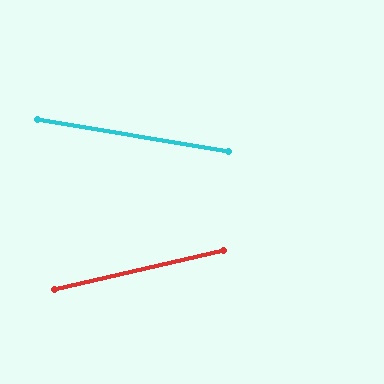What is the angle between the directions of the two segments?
Approximately 23 degrees.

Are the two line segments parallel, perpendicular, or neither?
Neither parallel nor perpendicular — they differ by about 23°.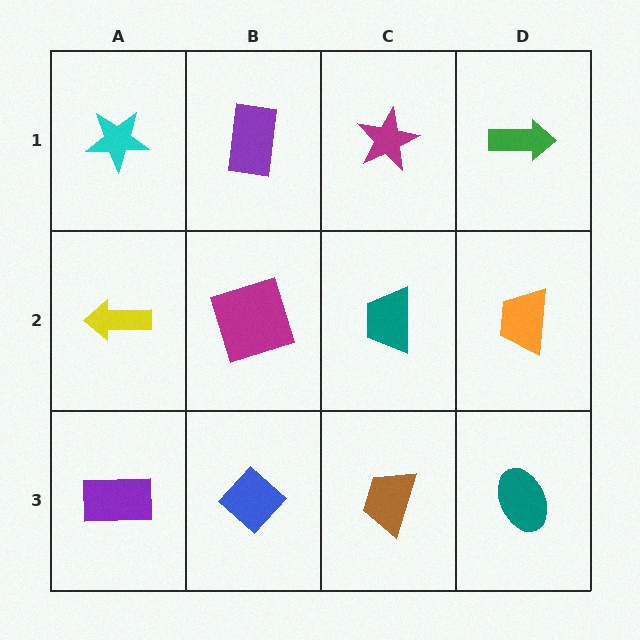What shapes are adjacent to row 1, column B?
A magenta square (row 2, column B), a cyan star (row 1, column A), a magenta star (row 1, column C).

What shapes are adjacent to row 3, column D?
An orange trapezoid (row 2, column D), a brown trapezoid (row 3, column C).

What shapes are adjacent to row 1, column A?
A yellow arrow (row 2, column A), a purple rectangle (row 1, column B).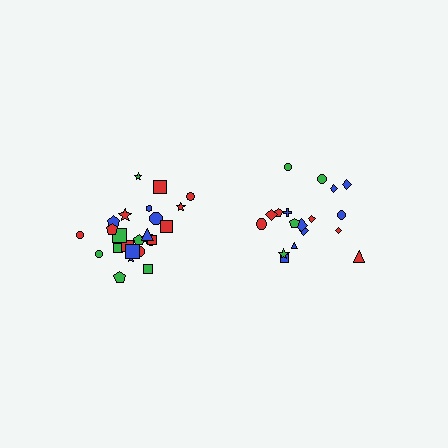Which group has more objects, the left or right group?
The left group.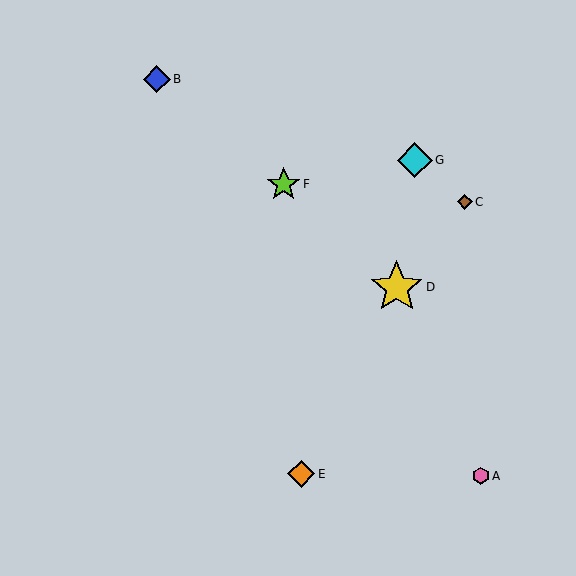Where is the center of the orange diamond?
The center of the orange diamond is at (301, 474).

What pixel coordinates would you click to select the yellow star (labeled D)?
Click at (397, 287) to select the yellow star D.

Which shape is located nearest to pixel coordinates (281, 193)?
The lime star (labeled F) at (284, 184) is nearest to that location.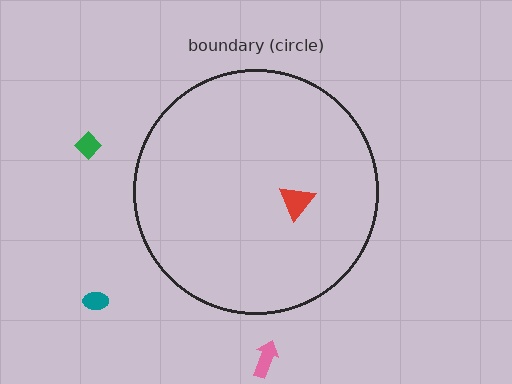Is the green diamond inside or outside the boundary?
Outside.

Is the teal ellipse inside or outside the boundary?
Outside.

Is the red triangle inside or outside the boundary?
Inside.